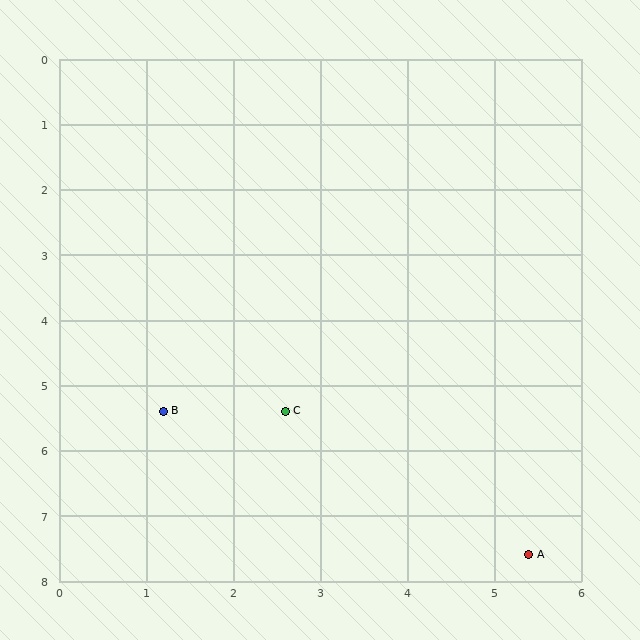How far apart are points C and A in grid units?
Points C and A are about 3.6 grid units apart.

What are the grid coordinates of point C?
Point C is at approximately (2.6, 5.4).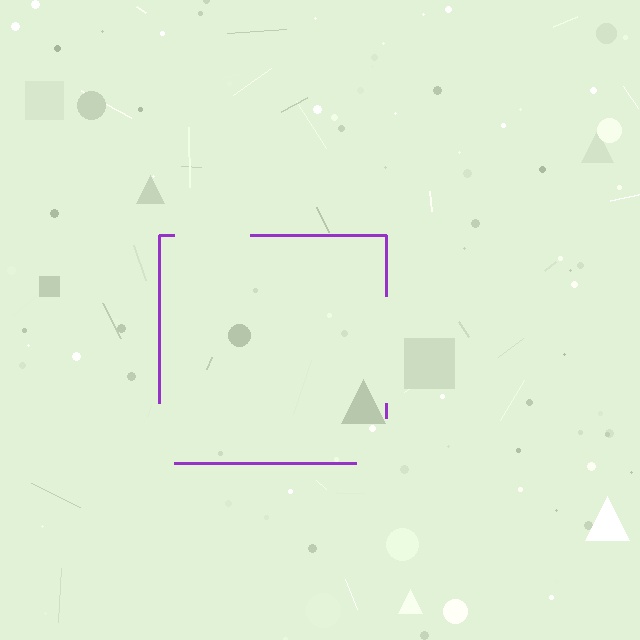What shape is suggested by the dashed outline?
The dashed outline suggests a square.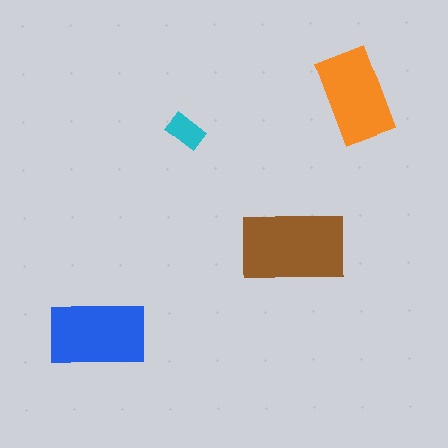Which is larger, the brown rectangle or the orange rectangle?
The brown one.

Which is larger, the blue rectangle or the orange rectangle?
The blue one.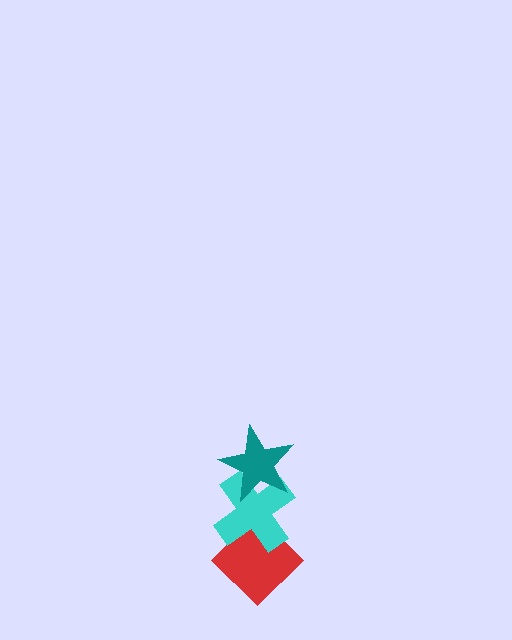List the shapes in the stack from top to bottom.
From top to bottom: the teal star, the cyan cross, the red diamond.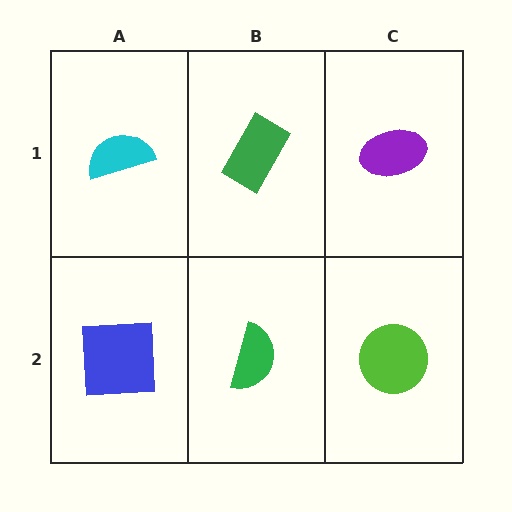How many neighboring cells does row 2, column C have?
2.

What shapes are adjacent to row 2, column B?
A green rectangle (row 1, column B), a blue square (row 2, column A), a lime circle (row 2, column C).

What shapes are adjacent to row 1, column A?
A blue square (row 2, column A), a green rectangle (row 1, column B).